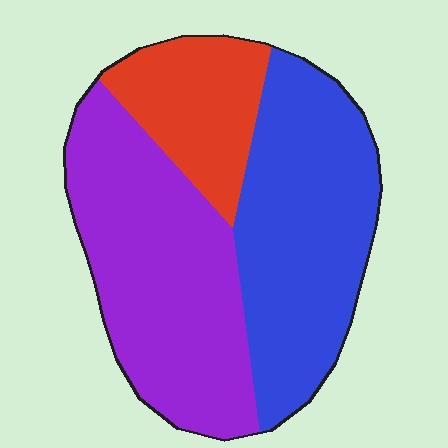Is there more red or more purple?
Purple.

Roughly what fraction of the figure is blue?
Blue takes up about two fifths (2/5) of the figure.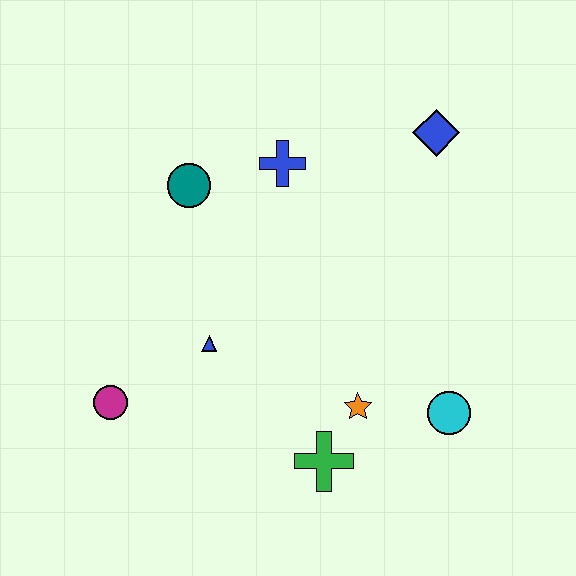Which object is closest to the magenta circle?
The blue triangle is closest to the magenta circle.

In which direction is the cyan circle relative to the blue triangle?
The cyan circle is to the right of the blue triangle.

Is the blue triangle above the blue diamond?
No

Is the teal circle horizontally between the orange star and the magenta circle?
Yes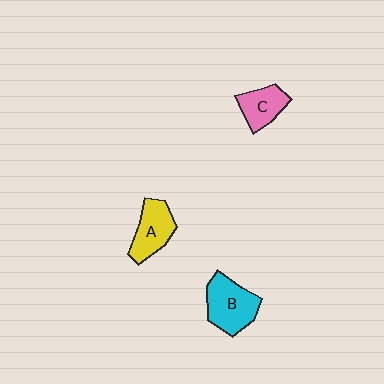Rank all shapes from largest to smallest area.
From largest to smallest: B (cyan), A (yellow), C (pink).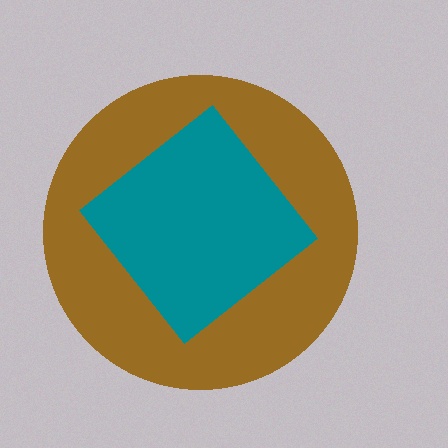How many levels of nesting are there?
2.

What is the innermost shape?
The teal diamond.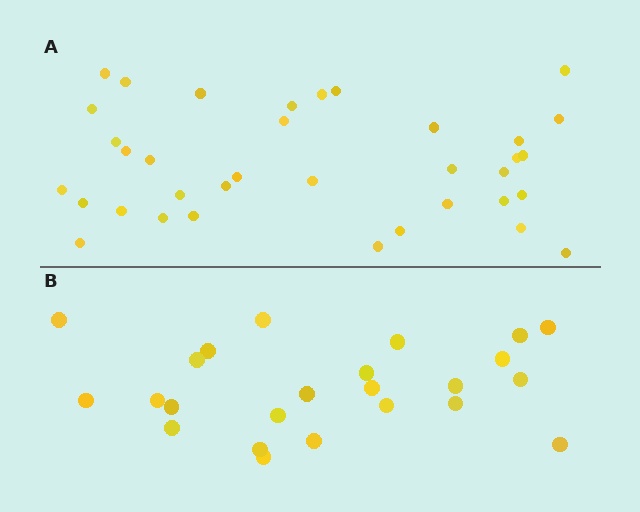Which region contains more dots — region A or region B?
Region A (the top region) has more dots.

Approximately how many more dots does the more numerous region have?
Region A has roughly 12 or so more dots than region B.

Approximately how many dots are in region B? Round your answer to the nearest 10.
About 20 dots. (The exact count is 24, which rounds to 20.)